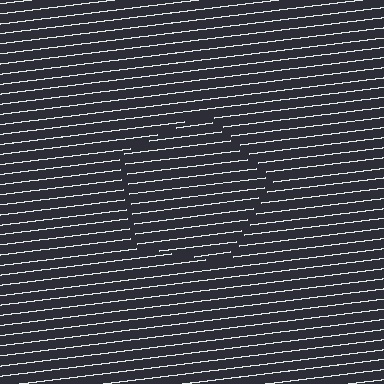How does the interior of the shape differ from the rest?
The interior of the shape contains the same grating, shifted by half a period — the contour is defined by the phase discontinuity where line-ends from the inner and outer gratings abut.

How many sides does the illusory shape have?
5 sides — the line-ends trace a pentagon.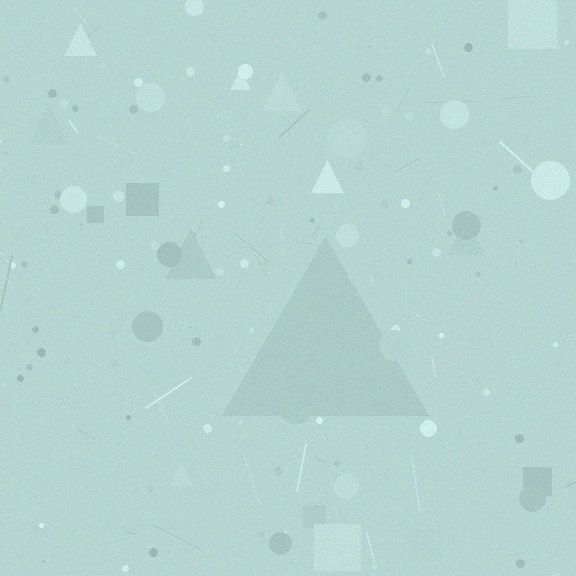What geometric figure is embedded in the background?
A triangle is embedded in the background.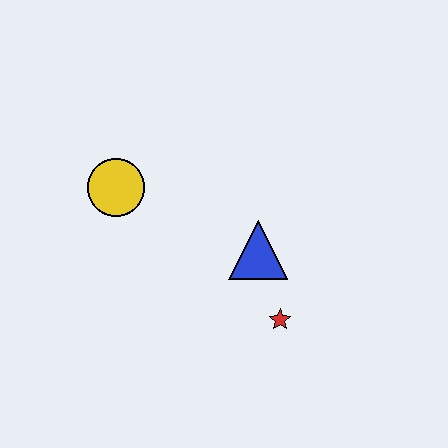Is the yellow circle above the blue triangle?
Yes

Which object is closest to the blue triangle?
The red star is closest to the blue triangle.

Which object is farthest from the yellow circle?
The red star is farthest from the yellow circle.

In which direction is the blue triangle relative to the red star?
The blue triangle is above the red star.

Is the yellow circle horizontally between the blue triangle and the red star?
No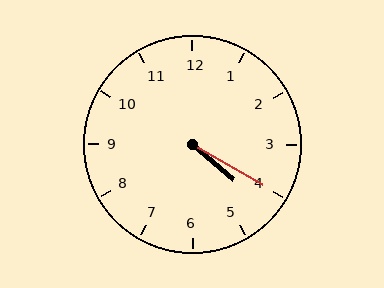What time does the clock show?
4:20.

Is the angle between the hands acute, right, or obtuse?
It is acute.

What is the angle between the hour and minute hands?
Approximately 10 degrees.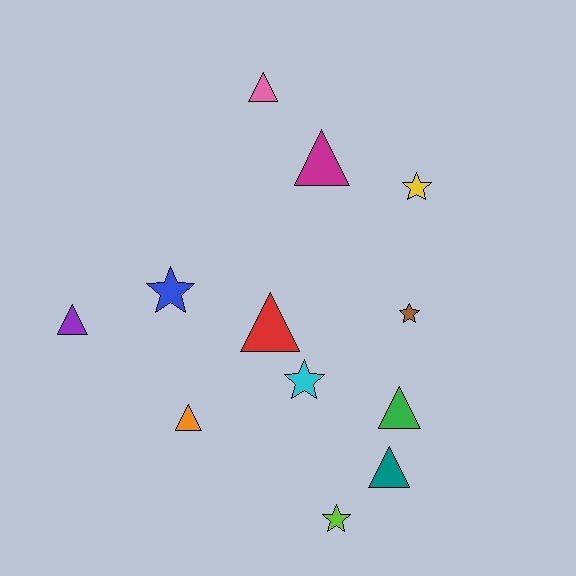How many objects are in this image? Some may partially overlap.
There are 12 objects.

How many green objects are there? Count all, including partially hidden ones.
There is 1 green object.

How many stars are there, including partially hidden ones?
There are 5 stars.